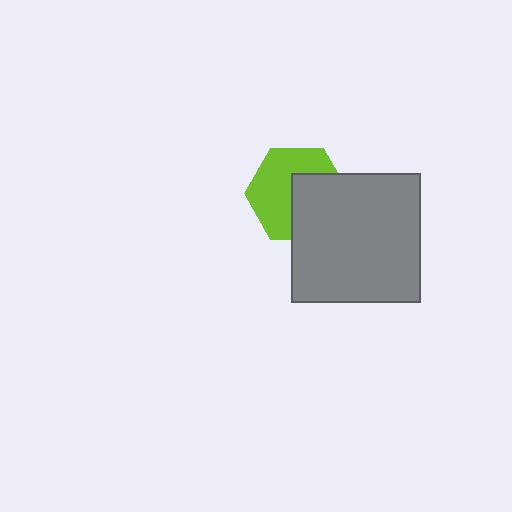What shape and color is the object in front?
The object in front is a gray square.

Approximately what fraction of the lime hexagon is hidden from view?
Roughly 43% of the lime hexagon is hidden behind the gray square.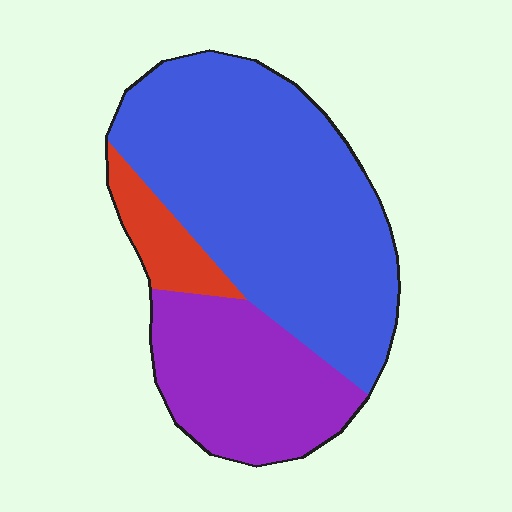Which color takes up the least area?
Red, at roughly 10%.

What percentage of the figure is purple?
Purple covers 29% of the figure.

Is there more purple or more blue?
Blue.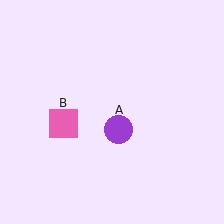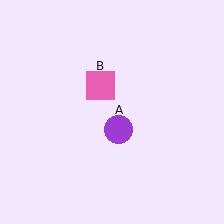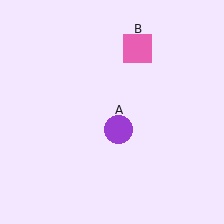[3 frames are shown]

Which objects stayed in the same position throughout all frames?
Purple circle (object A) remained stationary.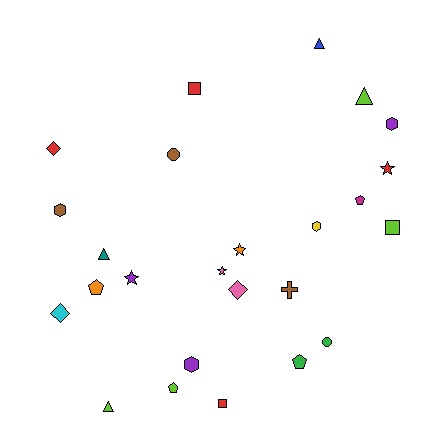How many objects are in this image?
There are 25 objects.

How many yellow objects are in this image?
There is 1 yellow object.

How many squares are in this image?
There are 3 squares.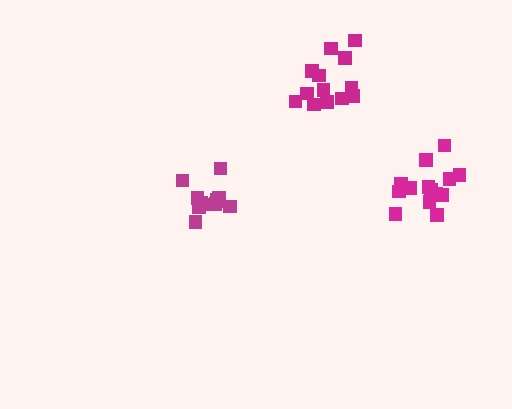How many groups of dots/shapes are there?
There are 3 groups.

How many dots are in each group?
Group 1: 12 dots, Group 2: 14 dots, Group 3: 13 dots (39 total).